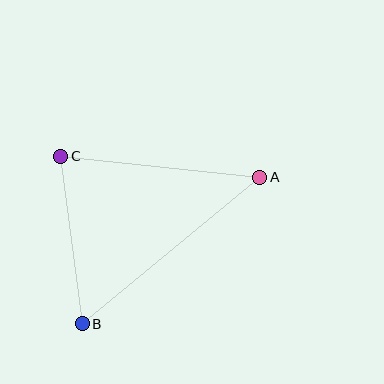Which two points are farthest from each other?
Points A and B are farthest from each other.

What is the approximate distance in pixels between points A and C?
The distance between A and C is approximately 200 pixels.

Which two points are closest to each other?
Points B and C are closest to each other.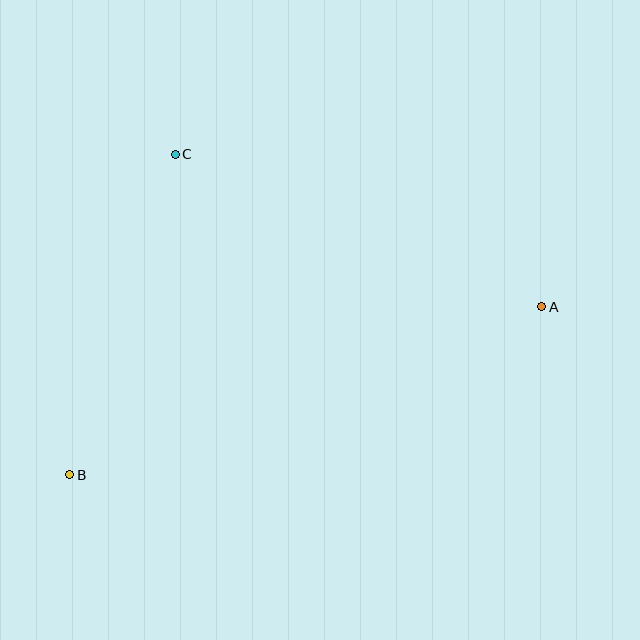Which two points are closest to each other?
Points B and C are closest to each other.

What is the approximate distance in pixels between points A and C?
The distance between A and C is approximately 397 pixels.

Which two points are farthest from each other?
Points A and B are farthest from each other.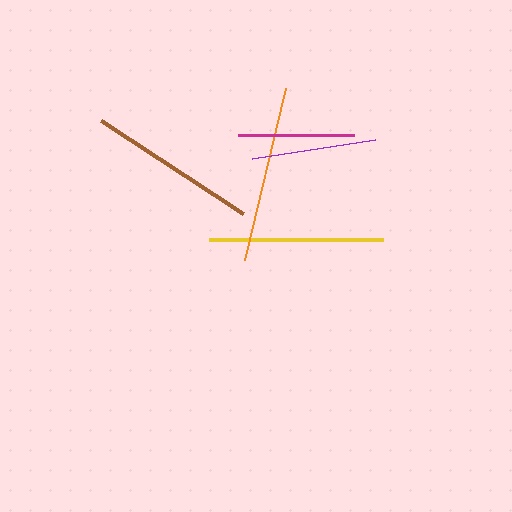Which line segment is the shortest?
The magenta line is the shortest at approximately 116 pixels.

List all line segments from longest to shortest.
From longest to shortest: orange, yellow, brown, purple, magenta.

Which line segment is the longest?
The orange line is the longest at approximately 177 pixels.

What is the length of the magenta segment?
The magenta segment is approximately 116 pixels long.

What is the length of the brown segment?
The brown segment is approximately 170 pixels long.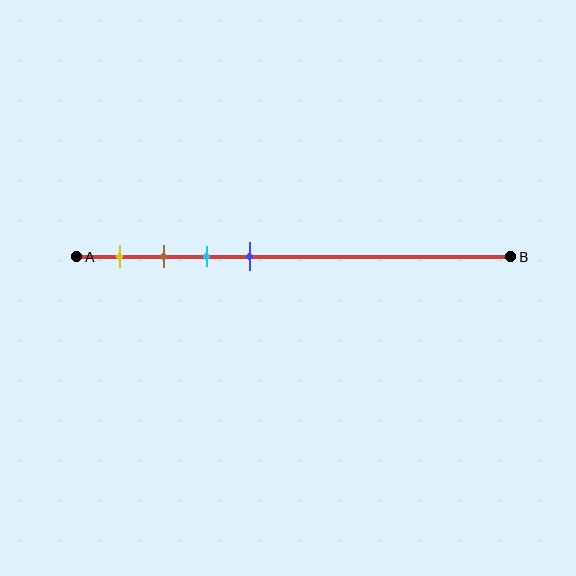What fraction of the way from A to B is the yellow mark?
The yellow mark is approximately 10% (0.1) of the way from A to B.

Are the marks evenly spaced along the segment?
Yes, the marks are approximately evenly spaced.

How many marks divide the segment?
There are 4 marks dividing the segment.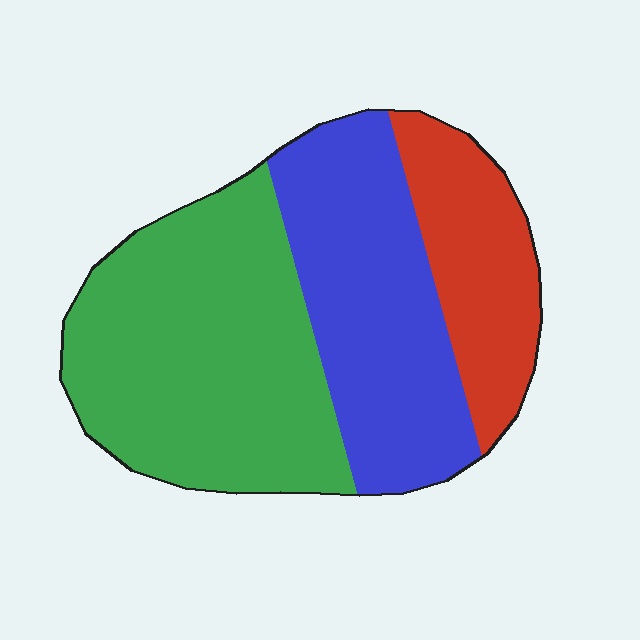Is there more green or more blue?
Green.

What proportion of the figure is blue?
Blue covers about 35% of the figure.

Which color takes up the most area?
Green, at roughly 45%.